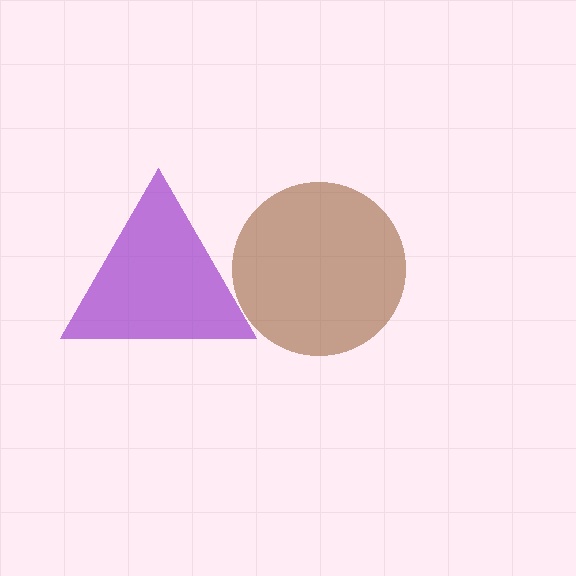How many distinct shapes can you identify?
There are 2 distinct shapes: a purple triangle, a brown circle.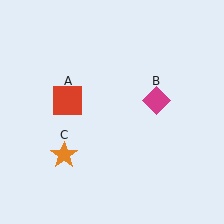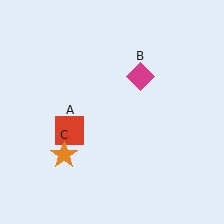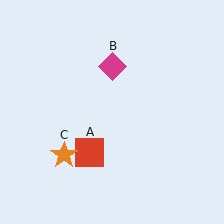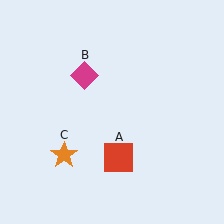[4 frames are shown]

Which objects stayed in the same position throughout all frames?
Orange star (object C) remained stationary.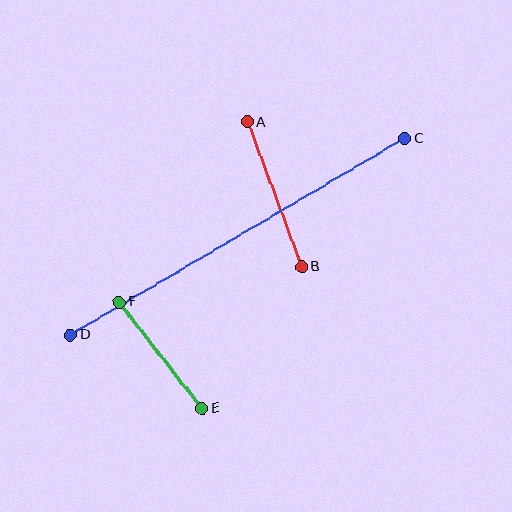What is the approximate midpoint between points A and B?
The midpoint is at approximately (274, 194) pixels.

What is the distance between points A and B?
The distance is approximately 155 pixels.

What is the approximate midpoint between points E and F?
The midpoint is at approximately (160, 355) pixels.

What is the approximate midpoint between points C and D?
The midpoint is at approximately (238, 237) pixels.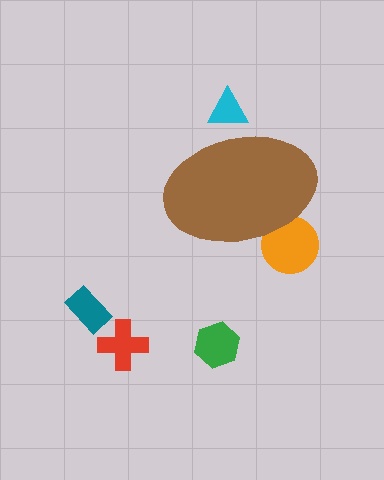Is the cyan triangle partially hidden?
Yes, the cyan triangle is partially hidden behind the brown ellipse.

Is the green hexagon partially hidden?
No, the green hexagon is fully visible.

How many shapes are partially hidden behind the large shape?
2 shapes are partially hidden.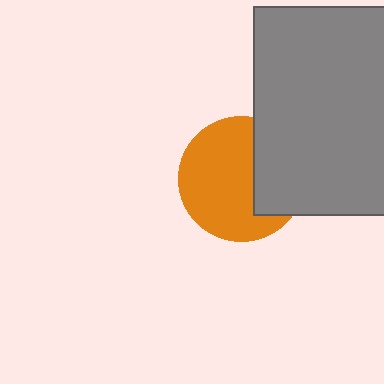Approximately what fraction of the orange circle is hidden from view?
Roughly 33% of the orange circle is hidden behind the gray rectangle.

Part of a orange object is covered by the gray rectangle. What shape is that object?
It is a circle.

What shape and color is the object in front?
The object in front is a gray rectangle.